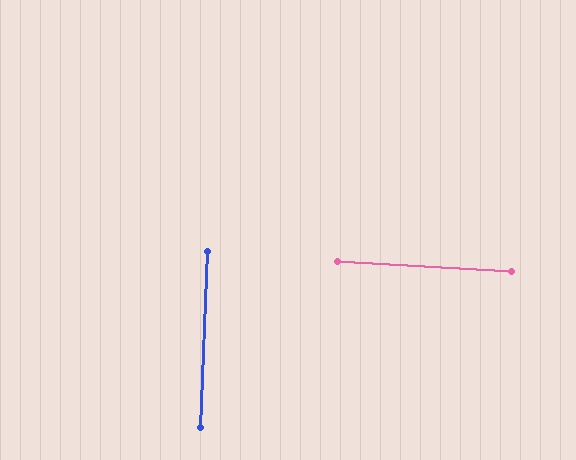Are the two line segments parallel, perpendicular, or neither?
Perpendicular — they meet at approximately 89°.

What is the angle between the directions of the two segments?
Approximately 89 degrees.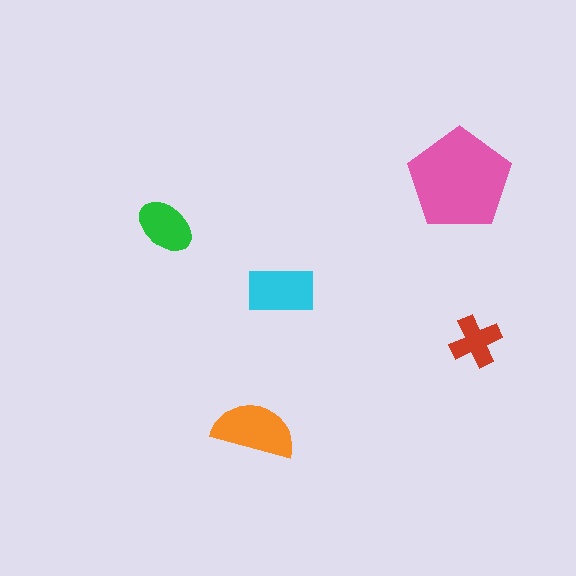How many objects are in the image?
There are 5 objects in the image.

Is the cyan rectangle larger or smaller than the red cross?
Larger.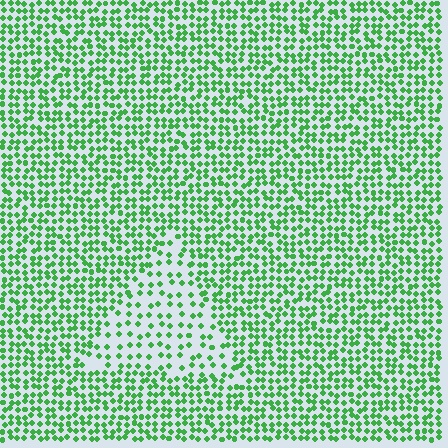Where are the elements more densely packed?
The elements are more densely packed outside the triangle boundary.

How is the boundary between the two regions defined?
The boundary is defined by a change in element density (approximately 2.0x ratio). All elements are the same color, size, and shape.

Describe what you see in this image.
The image contains small green elements arranged at two different densities. A triangle-shaped region is visible where the elements are less densely packed than the surrounding area.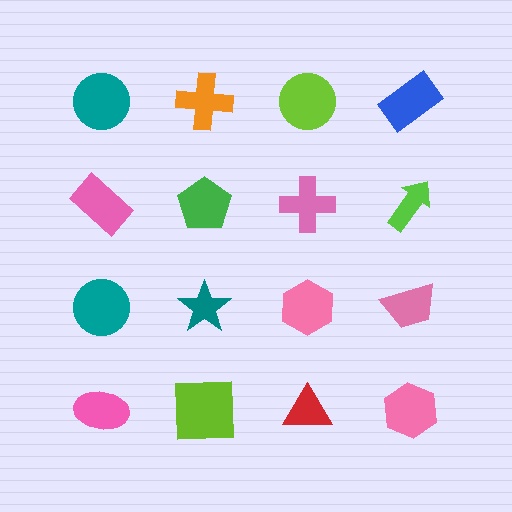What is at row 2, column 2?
A green pentagon.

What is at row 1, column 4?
A blue rectangle.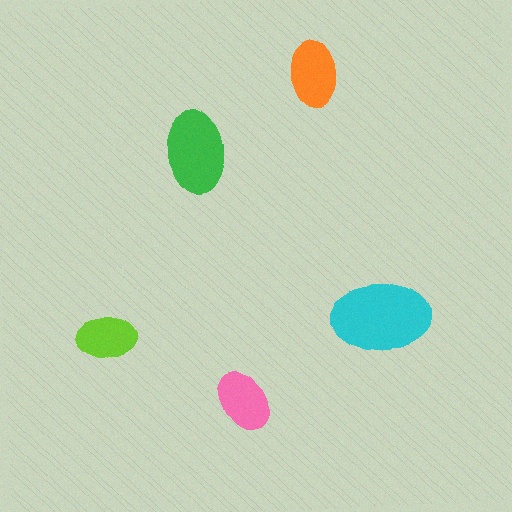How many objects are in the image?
There are 5 objects in the image.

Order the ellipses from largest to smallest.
the cyan one, the green one, the orange one, the pink one, the lime one.